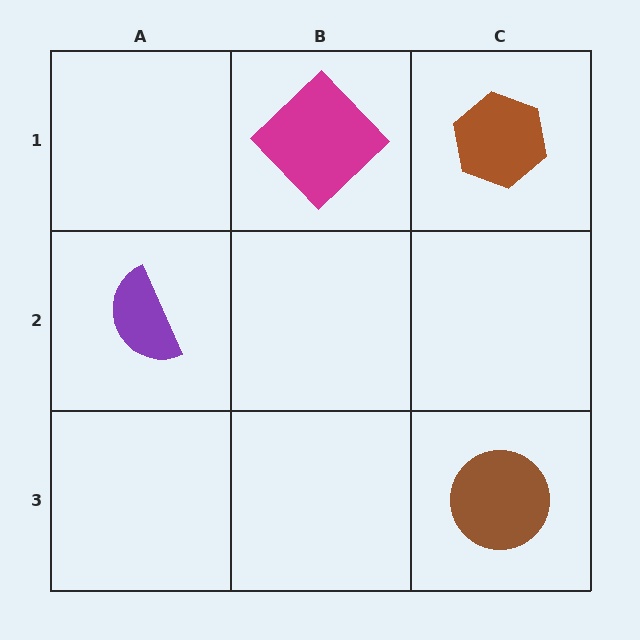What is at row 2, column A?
A purple semicircle.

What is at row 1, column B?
A magenta diamond.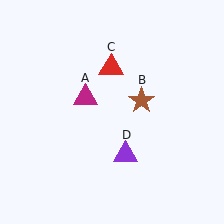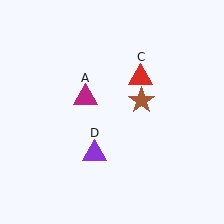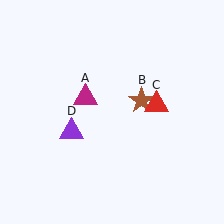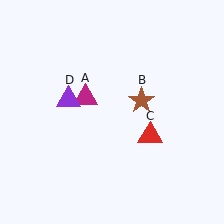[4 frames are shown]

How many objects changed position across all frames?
2 objects changed position: red triangle (object C), purple triangle (object D).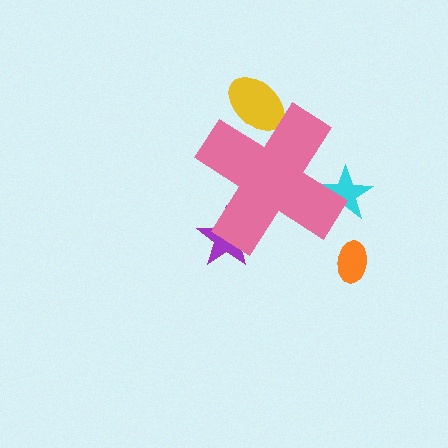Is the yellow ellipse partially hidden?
Yes, the yellow ellipse is partially hidden behind the pink cross.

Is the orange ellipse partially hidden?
No, the orange ellipse is fully visible.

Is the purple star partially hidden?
Yes, the purple star is partially hidden behind the pink cross.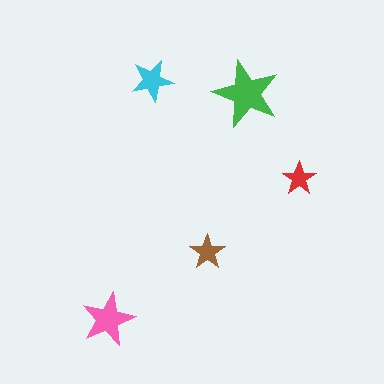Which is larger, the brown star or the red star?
The brown one.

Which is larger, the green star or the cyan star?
The green one.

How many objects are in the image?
There are 5 objects in the image.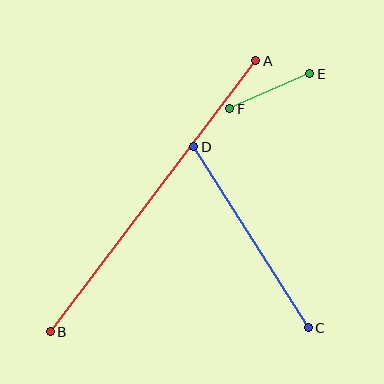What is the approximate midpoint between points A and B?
The midpoint is at approximately (153, 196) pixels.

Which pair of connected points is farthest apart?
Points A and B are farthest apart.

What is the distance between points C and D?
The distance is approximately 214 pixels.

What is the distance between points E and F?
The distance is approximately 87 pixels.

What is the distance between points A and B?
The distance is approximately 340 pixels.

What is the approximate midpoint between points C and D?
The midpoint is at approximately (251, 237) pixels.